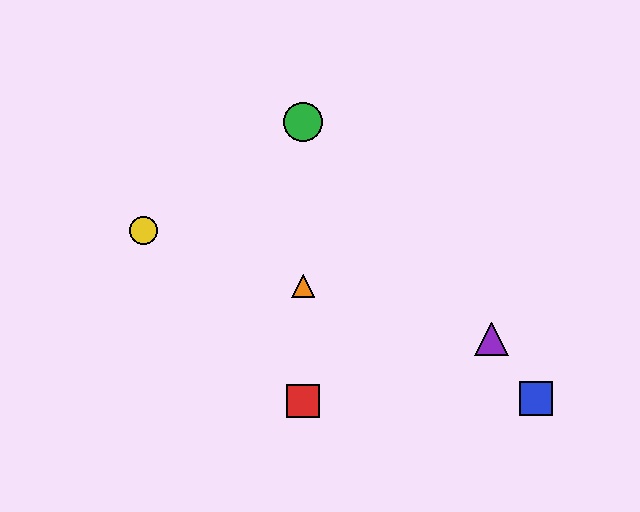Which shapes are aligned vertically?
The red square, the green circle, the orange triangle are aligned vertically.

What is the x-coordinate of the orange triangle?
The orange triangle is at x≈303.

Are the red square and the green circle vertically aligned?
Yes, both are at x≈303.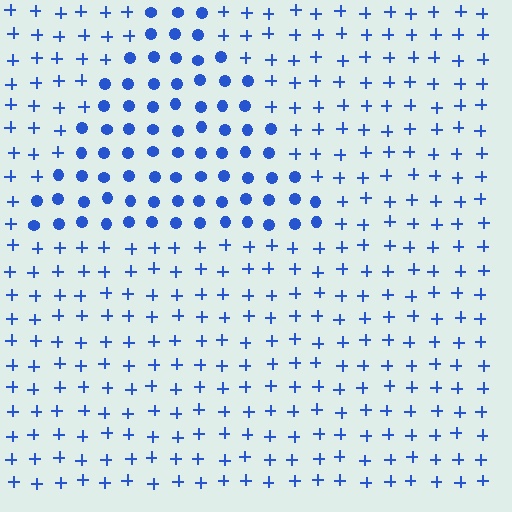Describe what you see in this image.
The image is filled with small blue elements arranged in a uniform grid. A triangle-shaped region contains circles, while the surrounding area contains plus signs. The boundary is defined purely by the change in element shape.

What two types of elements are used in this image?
The image uses circles inside the triangle region and plus signs outside it.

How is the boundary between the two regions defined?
The boundary is defined by a change in element shape: circles inside vs. plus signs outside. All elements share the same color and spacing.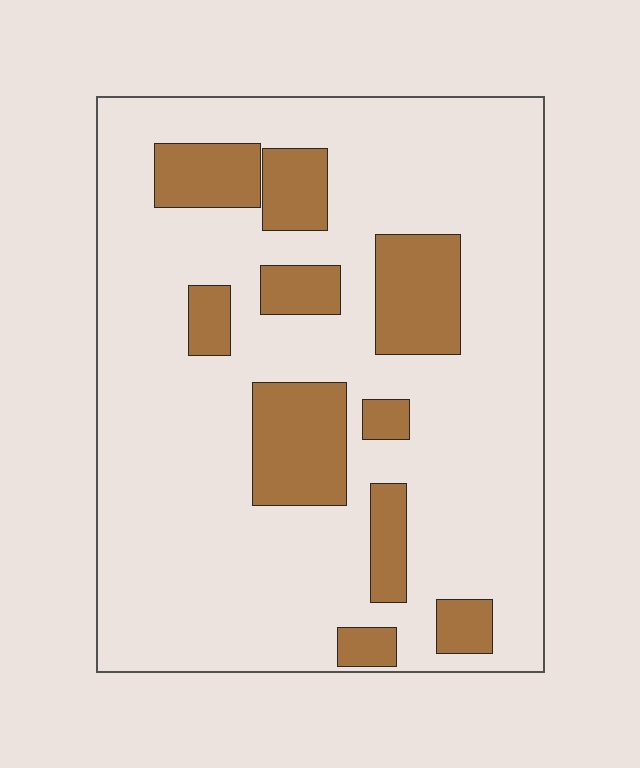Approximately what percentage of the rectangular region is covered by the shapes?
Approximately 20%.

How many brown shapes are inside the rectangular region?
10.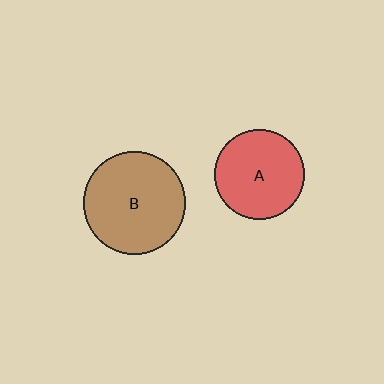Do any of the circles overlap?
No, none of the circles overlap.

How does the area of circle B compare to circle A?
Approximately 1.3 times.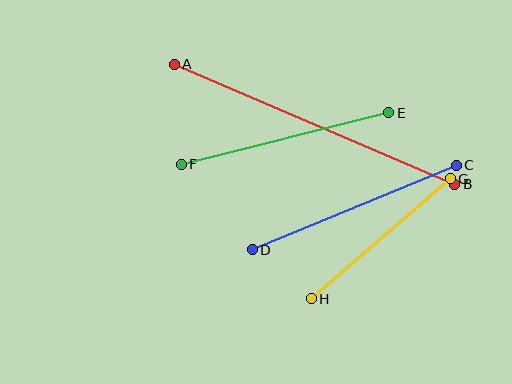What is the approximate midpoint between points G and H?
The midpoint is at approximately (381, 239) pixels.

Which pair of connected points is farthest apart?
Points A and B are farthest apart.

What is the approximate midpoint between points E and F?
The midpoint is at approximately (285, 139) pixels.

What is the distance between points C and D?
The distance is approximately 221 pixels.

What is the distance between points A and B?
The distance is approximately 305 pixels.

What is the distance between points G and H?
The distance is approximately 184 pixels.